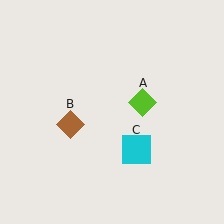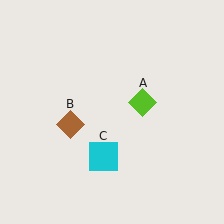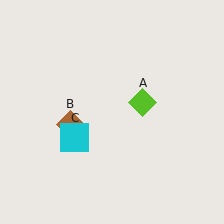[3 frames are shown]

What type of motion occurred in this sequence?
The cyan square (object C) rotated clockwise around the center of the scene.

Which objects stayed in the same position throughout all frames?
Lime diamond (object A) and brown diamond (object B) remained stationary.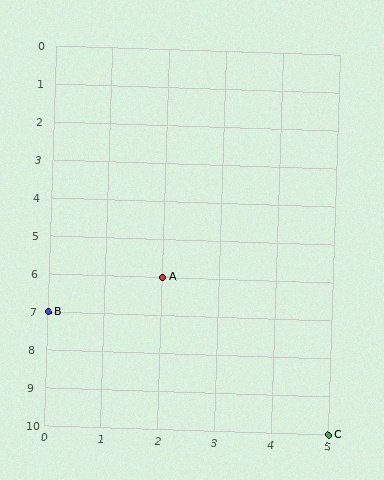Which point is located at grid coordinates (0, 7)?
Point B is at (0, 7).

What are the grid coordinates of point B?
Point B is at grid coordinates (0, 7).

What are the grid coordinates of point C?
Point C is at grid coordinates (5, 10).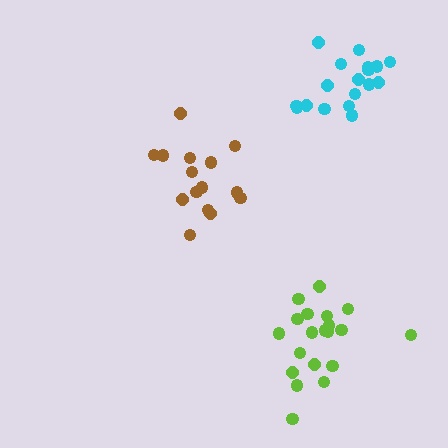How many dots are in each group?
Group 1: 15 dots, Group 2: 20 dots, Group 3: 18 dots (53 total).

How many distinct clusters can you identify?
There are 3 distinct clusters.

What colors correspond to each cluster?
The clusters are colored: brown, lime, cyan.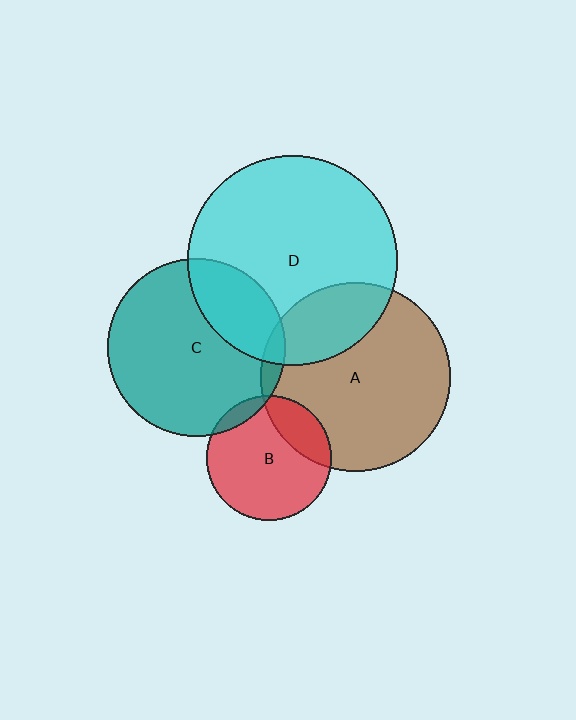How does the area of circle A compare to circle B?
Approximately 2.3 times.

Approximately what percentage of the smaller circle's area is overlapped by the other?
Approximately 25%.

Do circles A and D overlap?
Yes.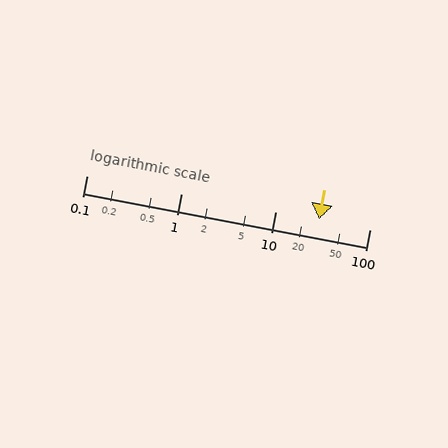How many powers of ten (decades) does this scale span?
The scale spans 3 decades, from 0.1 to 100.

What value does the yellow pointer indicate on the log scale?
The pointer indicates approximately 29.